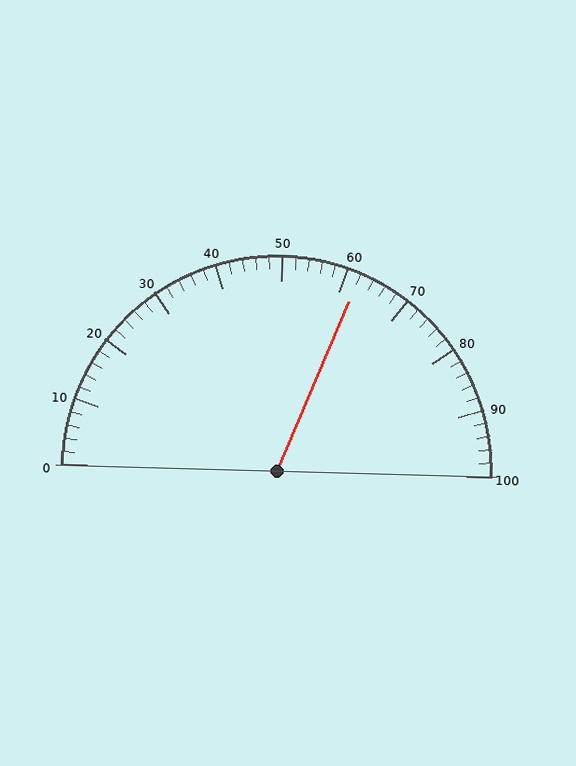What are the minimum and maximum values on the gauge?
The gauge ranges from 0 to 100.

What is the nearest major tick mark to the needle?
The nearest major tick mark is 60.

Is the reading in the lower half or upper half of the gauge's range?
The reading is in the upper half of the range (0 to 100).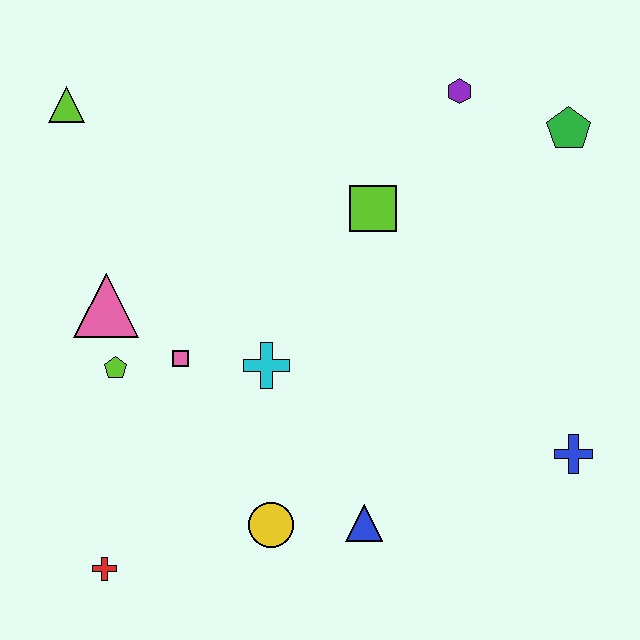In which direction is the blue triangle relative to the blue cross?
The blue triangle is to the left of the blue cross.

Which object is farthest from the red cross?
The green pentagon is farthest from the red cross.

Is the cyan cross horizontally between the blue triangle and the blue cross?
No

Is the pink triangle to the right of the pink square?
No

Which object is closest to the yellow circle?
The blue triangle is closest to the yellow circle.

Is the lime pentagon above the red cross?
Yes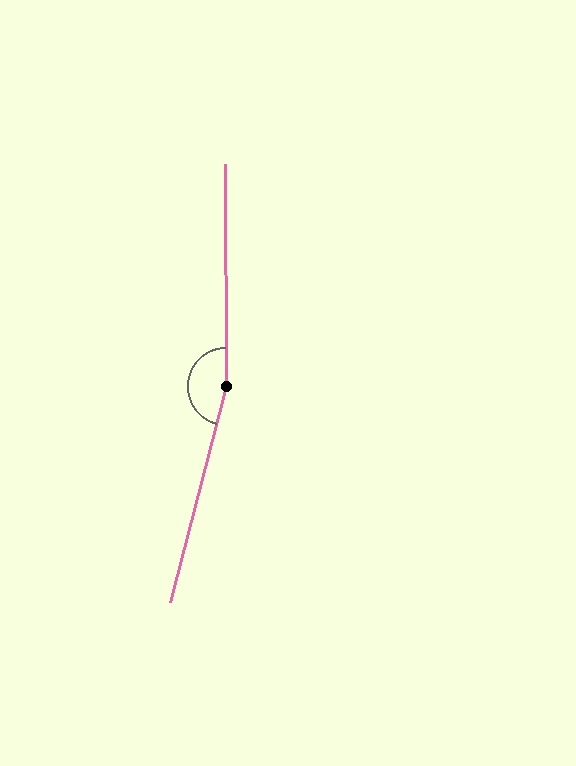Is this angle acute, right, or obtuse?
It is obtuse.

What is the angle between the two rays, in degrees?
Approximately 165 degrees.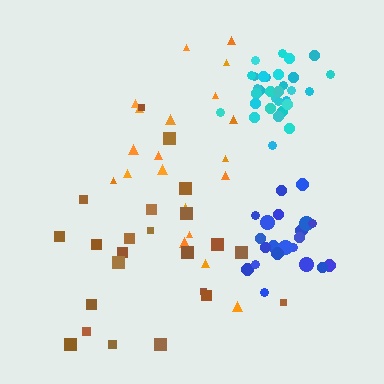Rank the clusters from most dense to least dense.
cyan, blue, brown, orange.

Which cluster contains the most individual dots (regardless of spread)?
Cyan (31).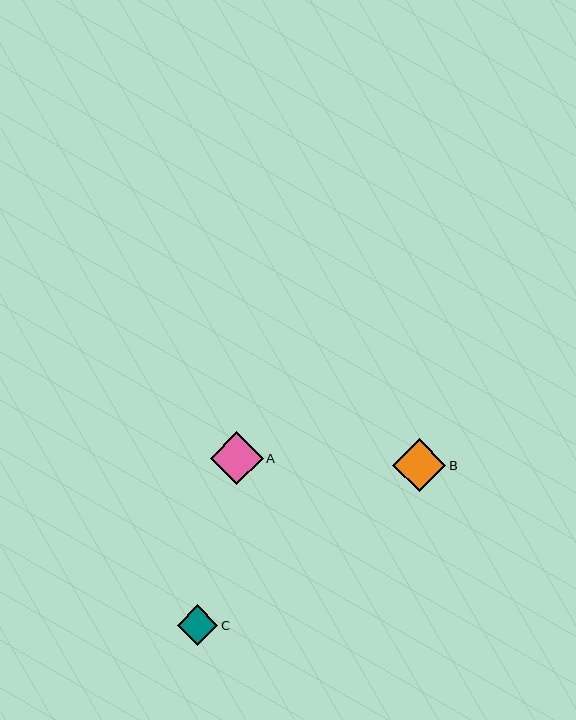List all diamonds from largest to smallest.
From largest to smallest: B, A, C.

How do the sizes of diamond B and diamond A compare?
Diamond B and diamond A are approximately the same size.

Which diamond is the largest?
Diamond B is the largest with a size of approximately 53 pixels.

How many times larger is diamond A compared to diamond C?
Diamond A is approximately 1.3 times the size of diamond C.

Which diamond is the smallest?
Diamond C is the smallest with a size of approximately 41 pixels.